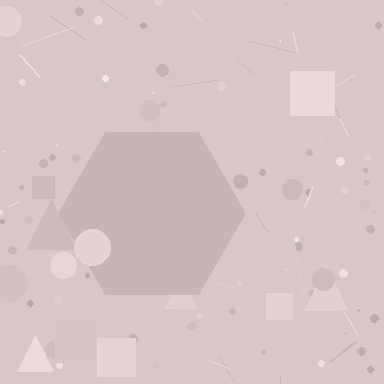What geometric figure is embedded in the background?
A hexagon is embedded in the background.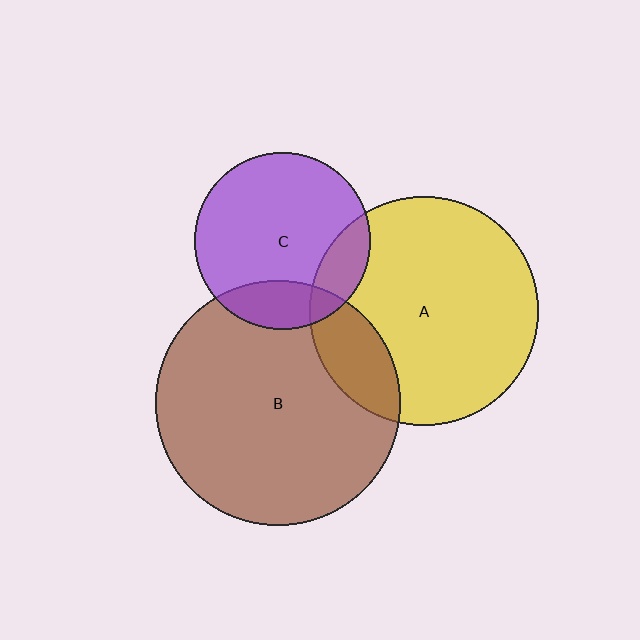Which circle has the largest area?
Circle B (brown).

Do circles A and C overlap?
Yes.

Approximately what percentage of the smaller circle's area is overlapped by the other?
Approximately 15%.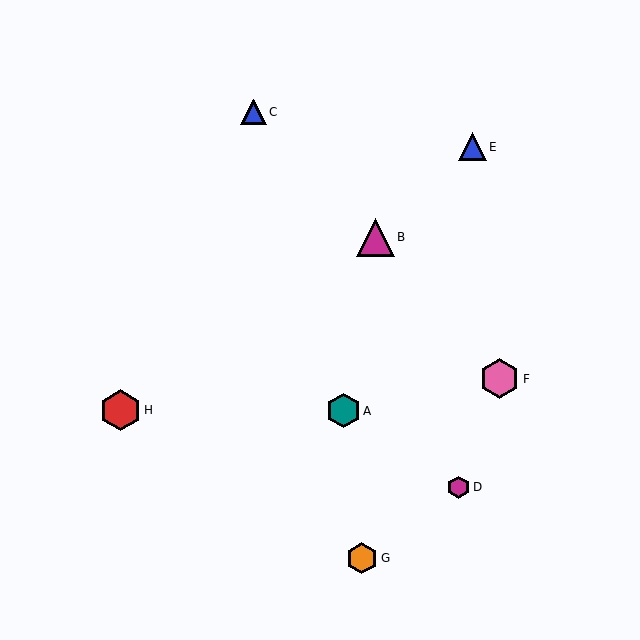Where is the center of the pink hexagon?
The center of the pink hexagon is at (500, 379).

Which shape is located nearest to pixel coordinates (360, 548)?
The orange hexagon (labeled G) at (362, 558) is nearest to that location.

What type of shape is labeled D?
Shape D is a magenta hexagon.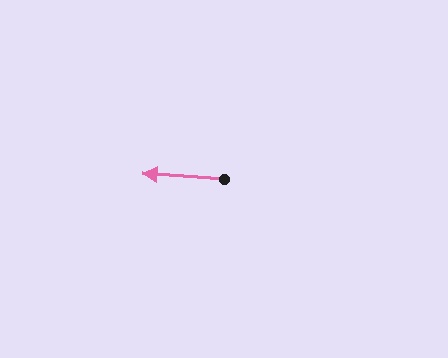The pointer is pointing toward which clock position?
Roughly 9 o'clock.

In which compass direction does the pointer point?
West.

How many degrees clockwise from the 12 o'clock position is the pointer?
Approximately 274 degrees.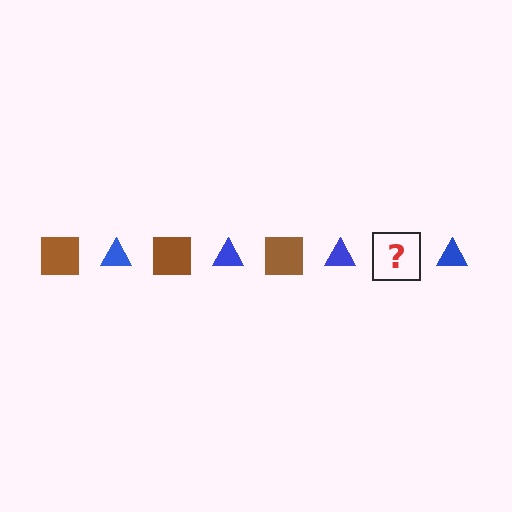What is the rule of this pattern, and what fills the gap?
The rule is that the pattern alternates between brown square and blue triangle. The gap should be filled with a brown square.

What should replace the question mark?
The question mark should be replaced with a brown square.